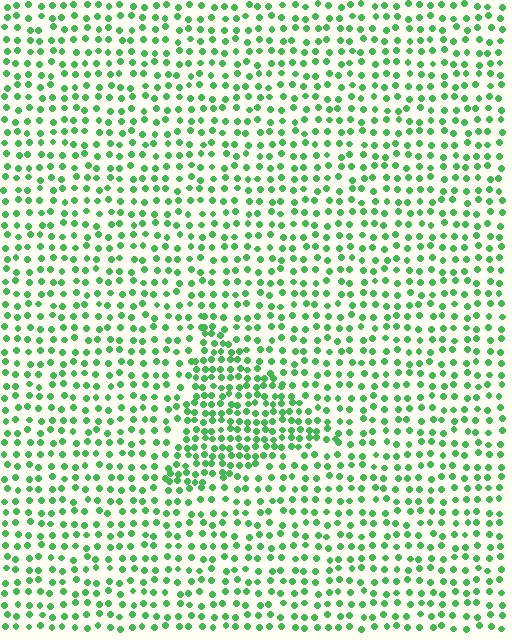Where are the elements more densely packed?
The elements are more densely packed inside the triangle boundary.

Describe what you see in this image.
The image contains small green elements arranged at two different densities. A triangle-shaped region is visible where the elements are more densely packed than the surrounding area.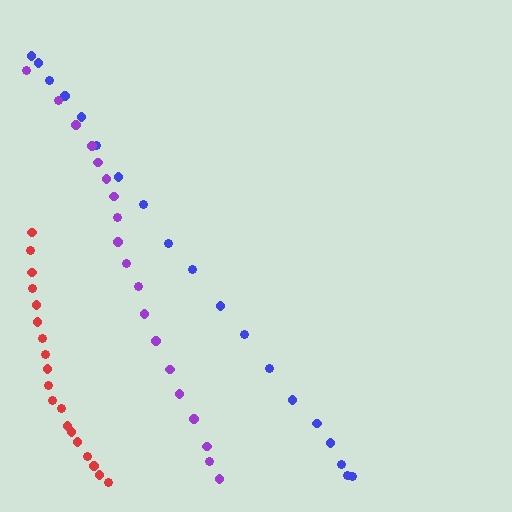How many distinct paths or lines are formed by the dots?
There are 3 distinct paths.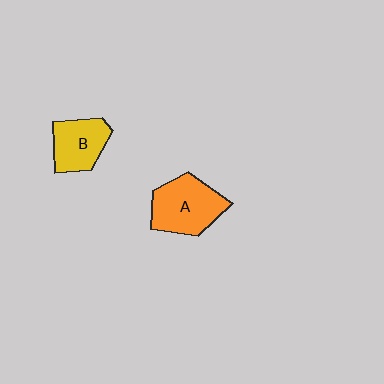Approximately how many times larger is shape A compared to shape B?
Approximately 1.3 times.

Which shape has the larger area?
Shape A (orange).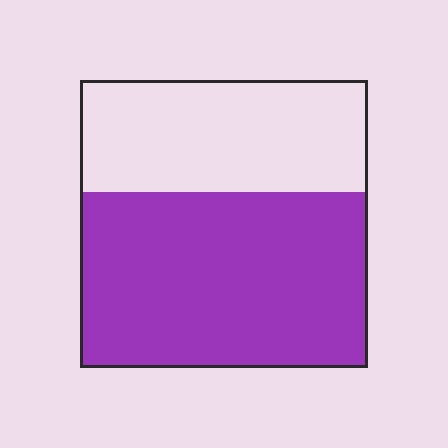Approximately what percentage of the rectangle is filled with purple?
Approximately 60%.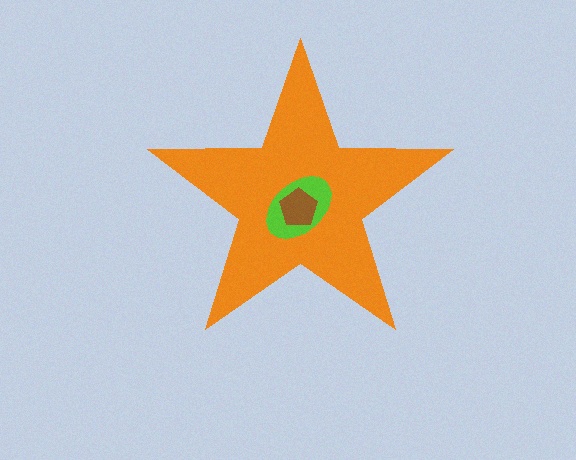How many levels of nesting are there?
3.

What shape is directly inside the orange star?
The lime ellipse.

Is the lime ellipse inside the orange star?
Yes.